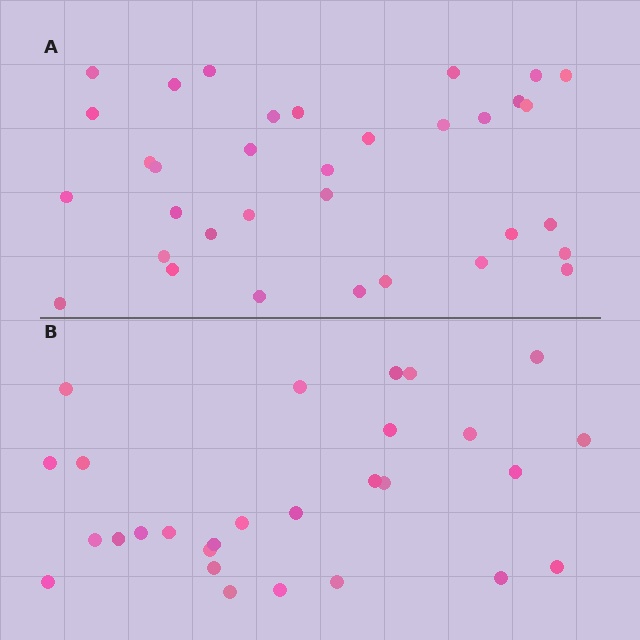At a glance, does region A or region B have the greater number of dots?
Region A (the top region) has more dots.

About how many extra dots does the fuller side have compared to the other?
Region A has about 6 more dots than region B.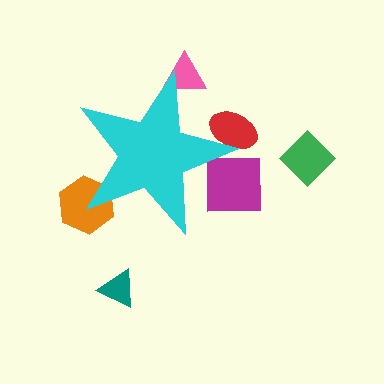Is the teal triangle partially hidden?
No, the teal triangle is fully visible.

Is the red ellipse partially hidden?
Yes, the red ellipse is partially hidden behind the cyan star.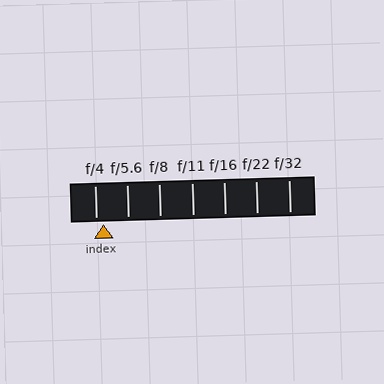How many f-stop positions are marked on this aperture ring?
There are 7 f-stop positions marked.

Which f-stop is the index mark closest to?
The index mark is closest to f/4.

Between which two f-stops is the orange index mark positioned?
The index mark is between f/4 and f/5.6.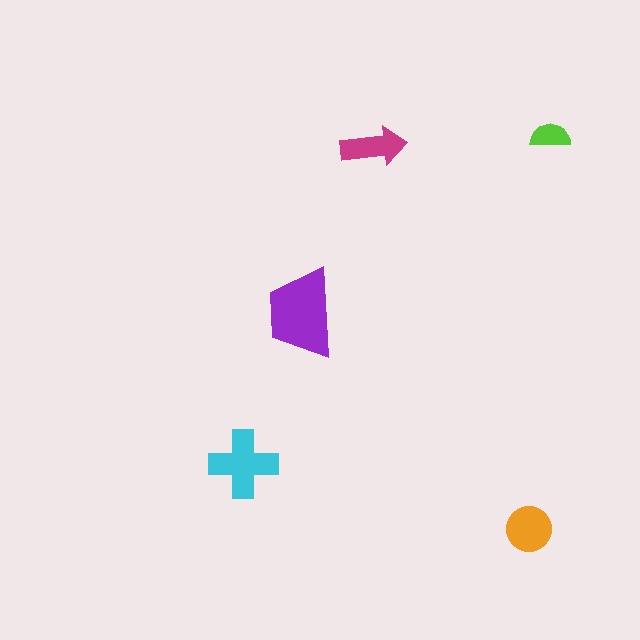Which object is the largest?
The purple trapezoid.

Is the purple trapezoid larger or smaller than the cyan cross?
Larger.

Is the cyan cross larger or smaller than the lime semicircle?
Larger.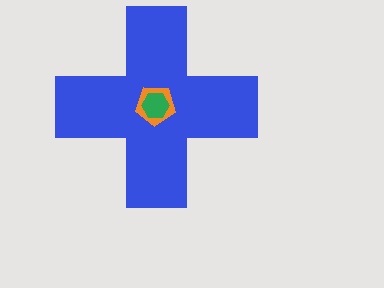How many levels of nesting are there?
3.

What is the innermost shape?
The green hexagon.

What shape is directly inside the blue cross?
The orange pentagon.